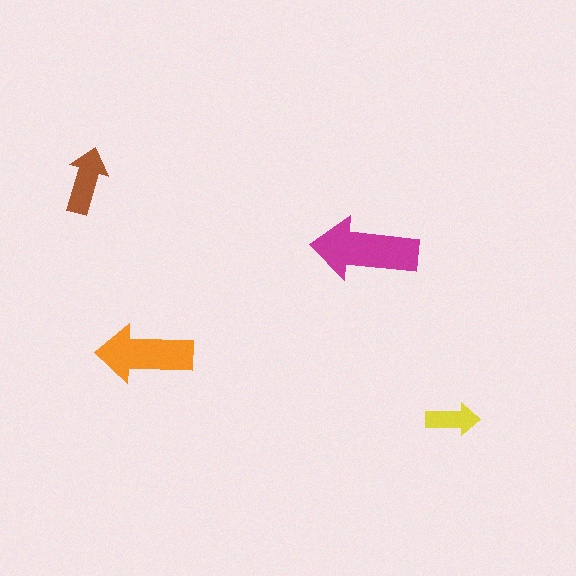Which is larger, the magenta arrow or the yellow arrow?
The magenta one.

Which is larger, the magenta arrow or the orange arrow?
The magenta one.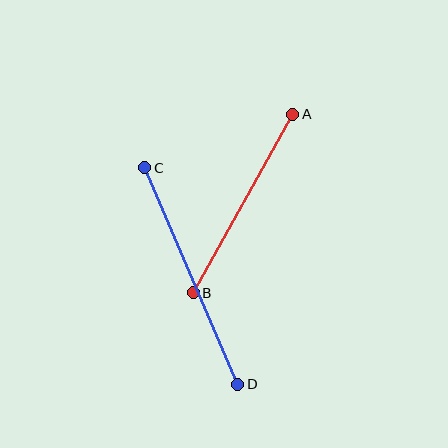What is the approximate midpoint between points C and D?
The midpoint is at approximately (191, 276) pixels.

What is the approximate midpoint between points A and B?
The midpoint is at approximately (243, 204) pixels.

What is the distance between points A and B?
The distance is approximately 204 pixels.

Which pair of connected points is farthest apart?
Points C and D are farthest apart.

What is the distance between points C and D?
The distance is approximately 236 pixels.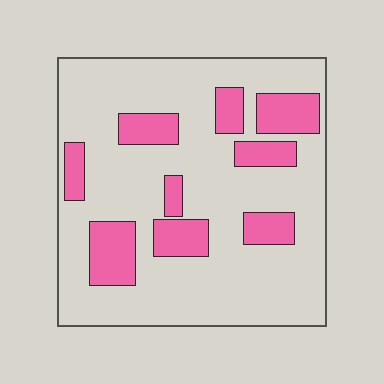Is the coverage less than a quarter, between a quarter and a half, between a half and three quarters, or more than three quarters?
Less than a quarter.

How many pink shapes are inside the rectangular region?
9.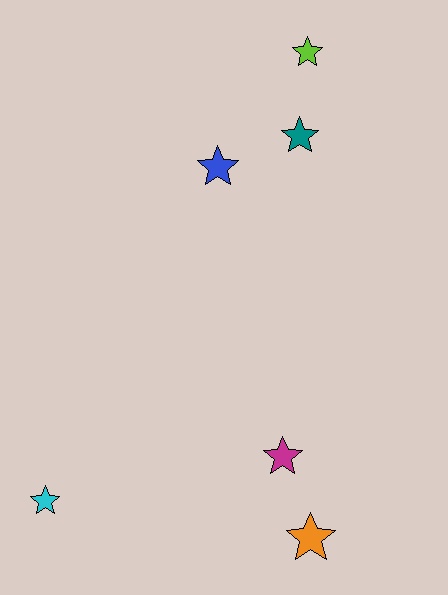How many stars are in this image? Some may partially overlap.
There are 6 stars.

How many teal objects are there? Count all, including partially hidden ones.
There is 1 teal object.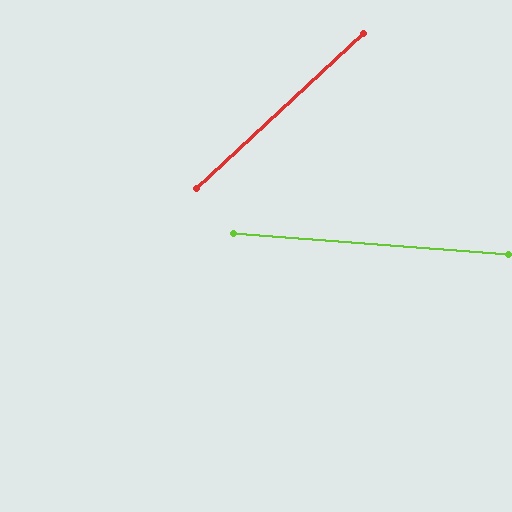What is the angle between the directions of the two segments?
Approximately 47 degrees.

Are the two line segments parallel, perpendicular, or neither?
Neither parallel nor perpendicular — they differ by about 47°.